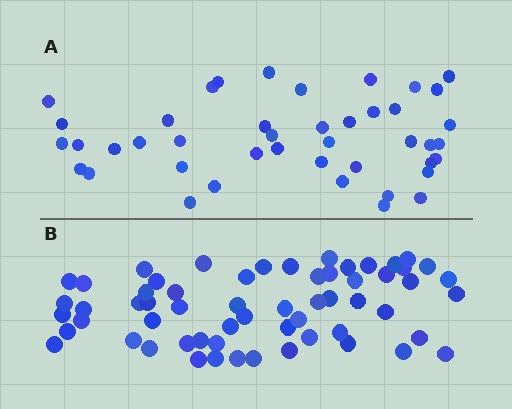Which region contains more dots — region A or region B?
Region B (the bottom region) has more dots.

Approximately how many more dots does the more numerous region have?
Region B has approximately 15 more dots than region A.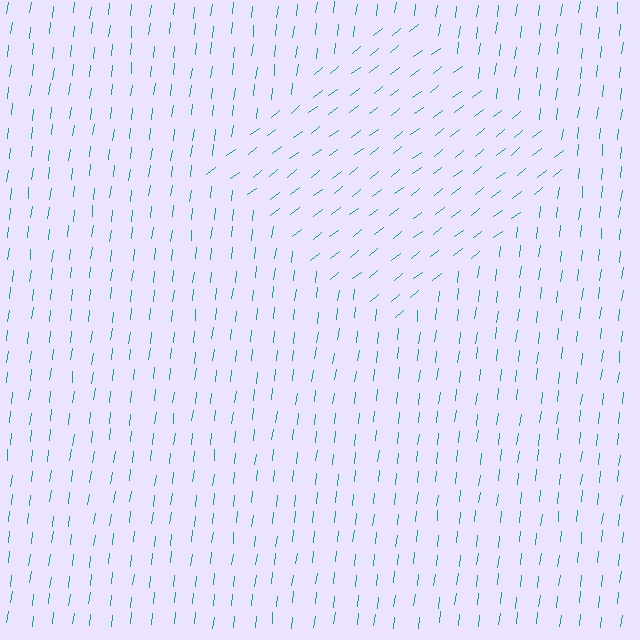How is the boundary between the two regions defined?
The boundary is defined purely by a change in line orientation (approximately 45 degrees difference). All lines are the same color and thickness.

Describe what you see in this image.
The image is filled with small teal line segments. A diamond region in the image has lines oriented differently from the surrounding lines, creating a visible texture boundary.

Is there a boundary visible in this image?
Yes, there is a texture boundary formed by a change in line orientation.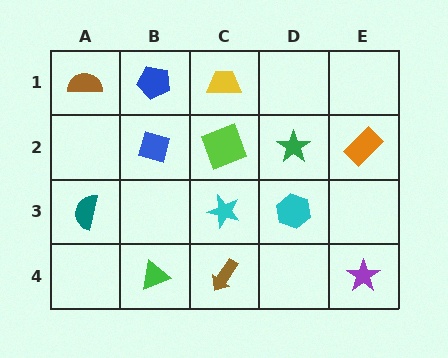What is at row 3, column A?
A teal semicircle.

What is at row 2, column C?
A lime square.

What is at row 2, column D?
A green star.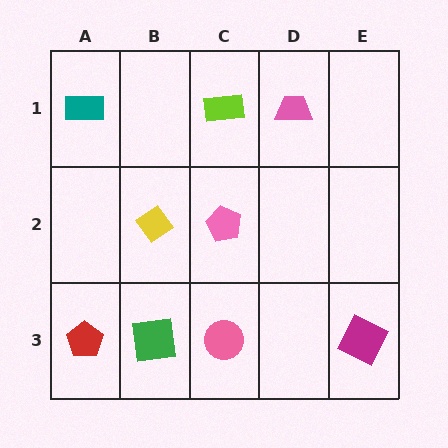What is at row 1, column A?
A teal rectangle.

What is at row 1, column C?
A lime rectangle.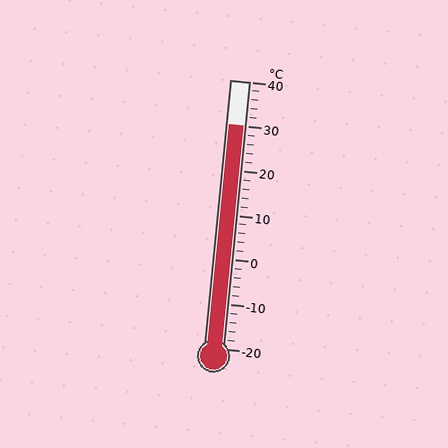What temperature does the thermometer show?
The thermometer shows approximately 30°C.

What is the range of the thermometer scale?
The thermometer scale ranges from -20°C to 40°C.